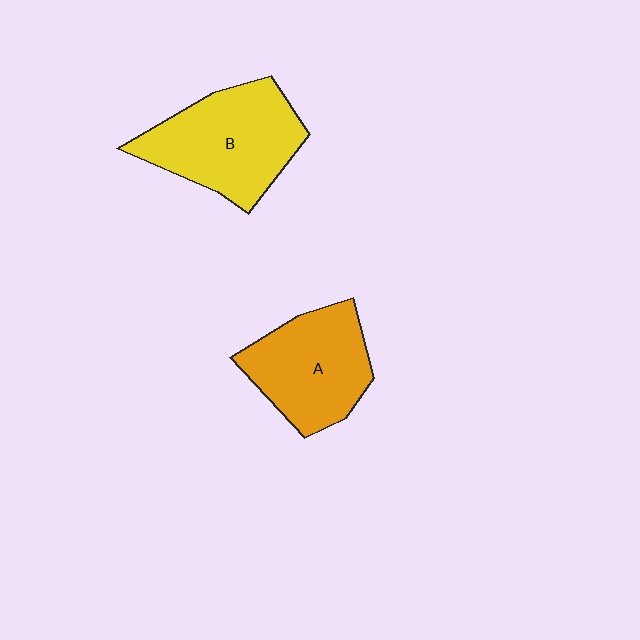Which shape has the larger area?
Shape B (yellow).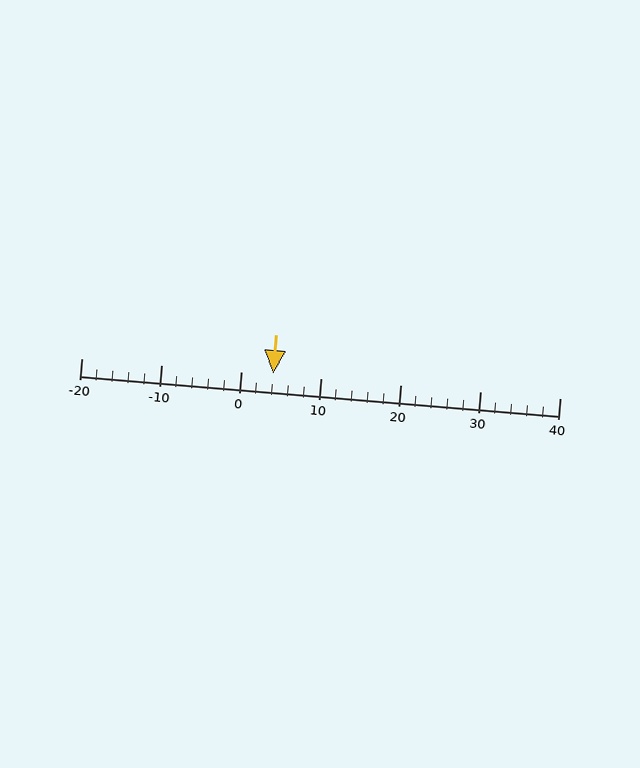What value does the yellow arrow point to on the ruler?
The yellow arrow points to approximately 4.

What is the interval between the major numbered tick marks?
The major tick marks are spaced 10 units apart.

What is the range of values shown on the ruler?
The ruler shows values from -20 to 40.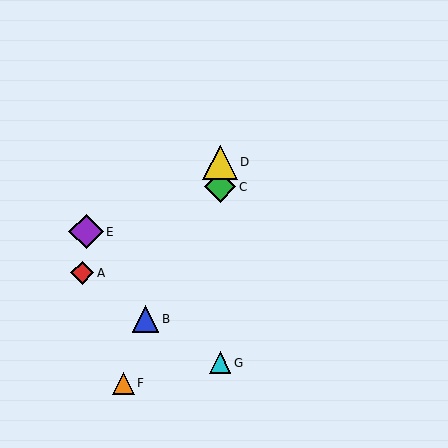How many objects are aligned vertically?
3 objects (C, D, G) are aligned vertically.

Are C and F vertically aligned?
No, C is at x≈220 and F is at x≈123.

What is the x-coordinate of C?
Object C is at x≈220.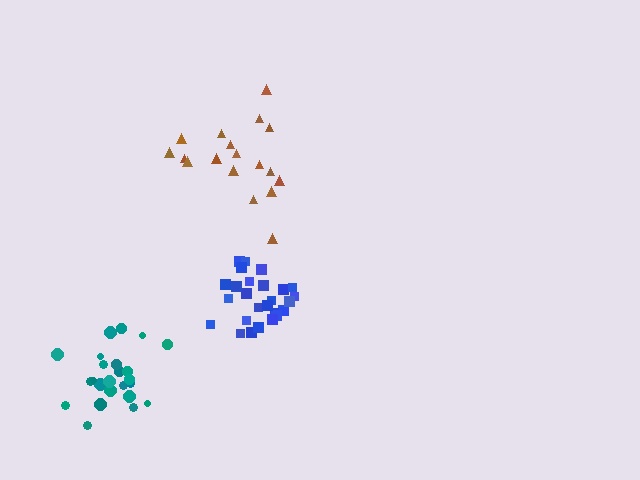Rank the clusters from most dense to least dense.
blue, teal, brown.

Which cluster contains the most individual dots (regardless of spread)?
Blue (27).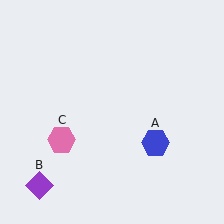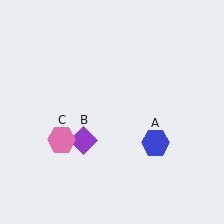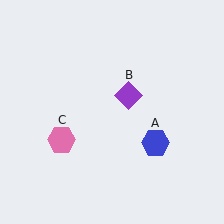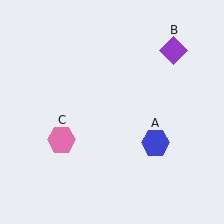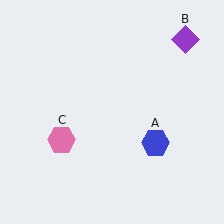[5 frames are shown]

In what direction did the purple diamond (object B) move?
The purple diamond (object B) moved up and to the right.